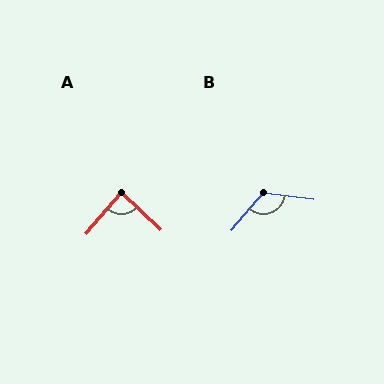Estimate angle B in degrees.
Approximately 123 degrees.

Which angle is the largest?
B, at approximately 123 degrees.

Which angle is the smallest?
A, at approximately 87 degrees.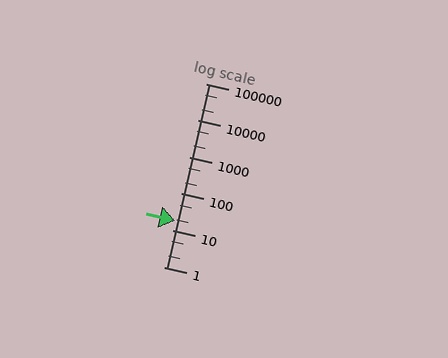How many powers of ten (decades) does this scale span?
The scale spans 5 decades, from 1 to 100000.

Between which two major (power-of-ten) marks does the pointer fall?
The pointer is between 10 and 100.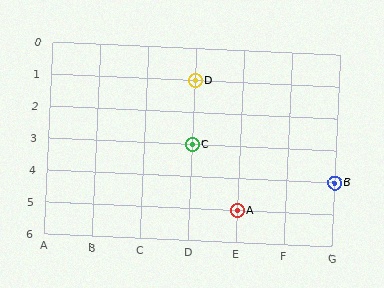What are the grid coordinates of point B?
Point B is at grid coordinates (G, 4).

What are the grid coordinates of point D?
Point D is at grid coordinates (D, 1).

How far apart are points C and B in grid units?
Points C and B are 3 columns and 1 row apart (about 3.2 grid units diagonally).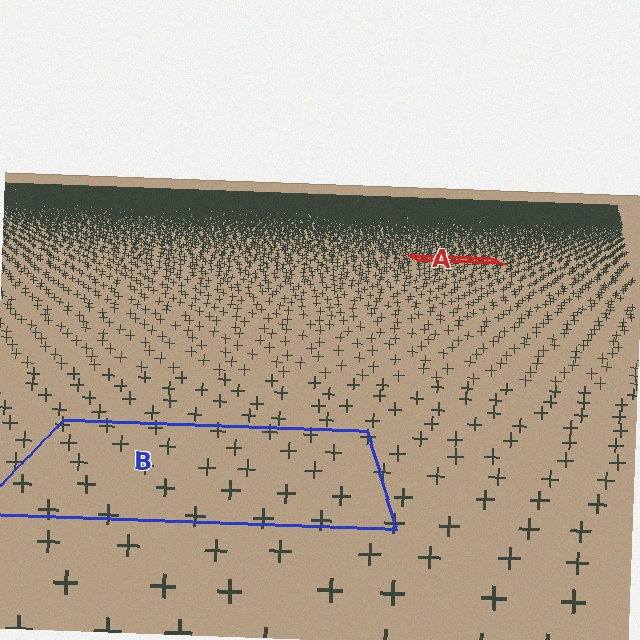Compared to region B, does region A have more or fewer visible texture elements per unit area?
Region A has more texture elements per unit area — they are packed more densely because it is farther away.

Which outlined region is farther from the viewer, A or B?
Region A is farther from the viewer — the texture elements inside it appear smaller and more densely packed.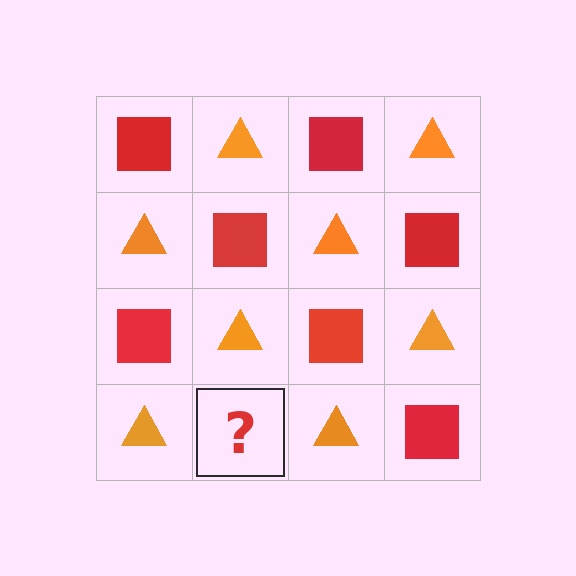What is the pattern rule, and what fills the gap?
The rule is that it alternates red square and orange triangle in a checkerboard pattern. The gap should be filled with a red square.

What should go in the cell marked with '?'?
The missing cell should contain a red square.